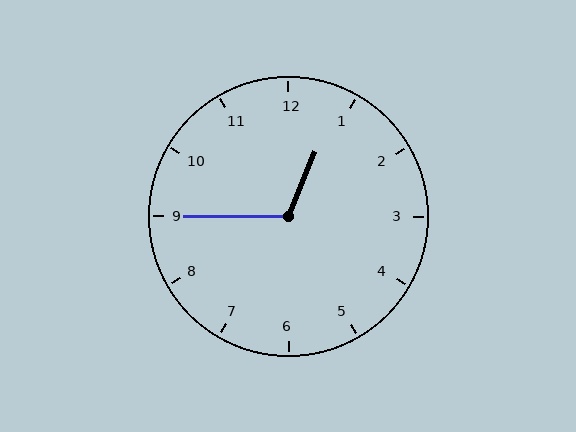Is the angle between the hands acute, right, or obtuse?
It is obtuse.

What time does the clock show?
12:45.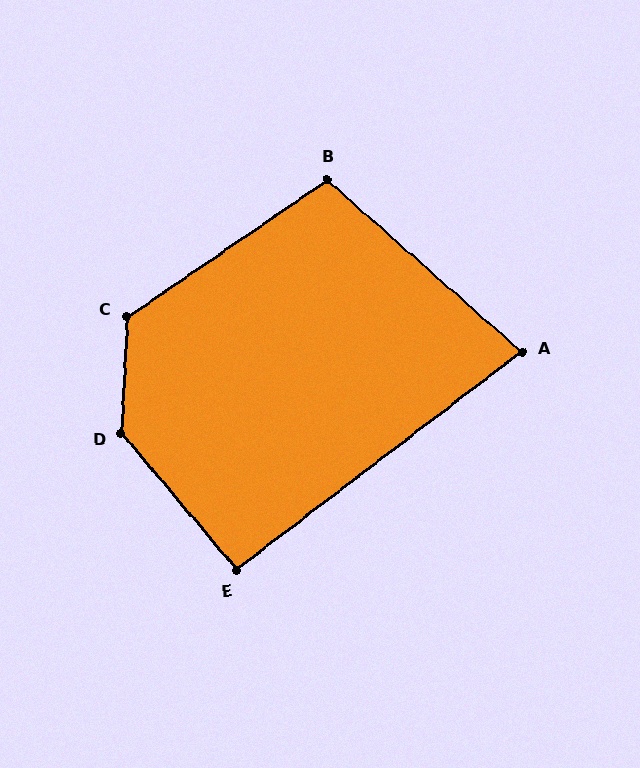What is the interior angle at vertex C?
Approximately 127 degrees (obtuse).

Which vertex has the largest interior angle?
D, at approximately 138 degrees.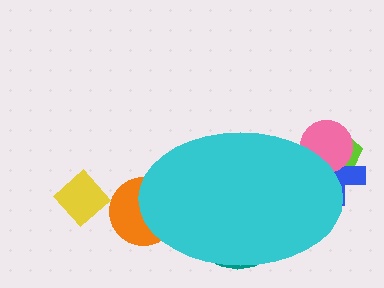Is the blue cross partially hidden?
Yes, the blue cross is partially hidden behind the cyan ellipse.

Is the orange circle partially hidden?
Yes, the orange circle is partially hidden behind the cyan ellipse.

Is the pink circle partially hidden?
Yes, the pink circle is partially hidden behind the cyan ellipse.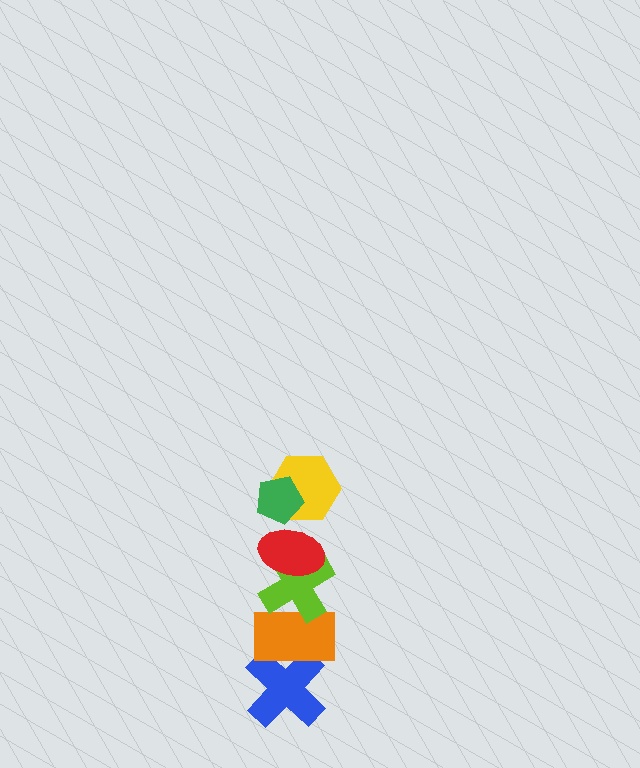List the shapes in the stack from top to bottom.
From top to bottom: the green pentagon, the yellow hexagon, the red ellipse, the lime cross, the orange rectangle, the blue cross.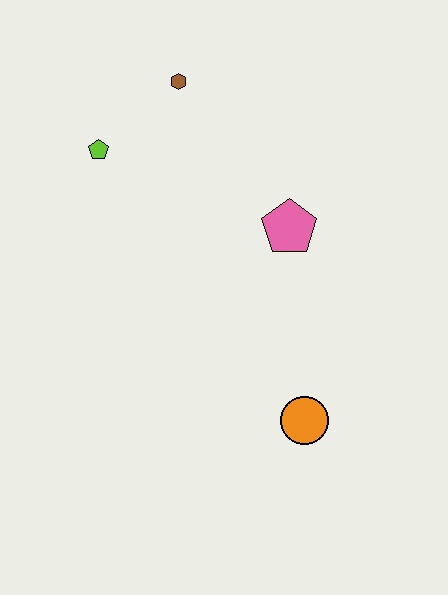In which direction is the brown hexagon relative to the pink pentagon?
The brown hexagon is above the pink pentagon.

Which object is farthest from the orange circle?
The brown hexagon is farthest from the orange circle.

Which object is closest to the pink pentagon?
The brown hexagon is closest to the pink pentagon.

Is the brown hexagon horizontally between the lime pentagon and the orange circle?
Yes